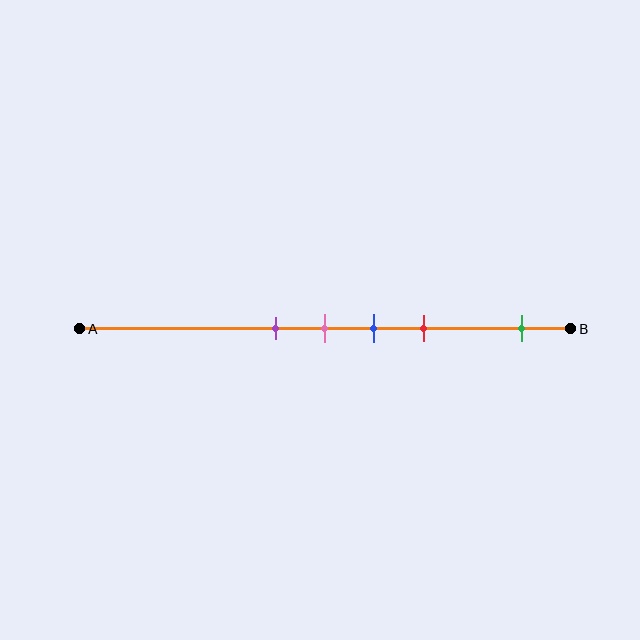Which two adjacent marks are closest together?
The purple and pink marks are the closest adjacent pair.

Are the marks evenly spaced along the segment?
No, the marks are not evenly spaced.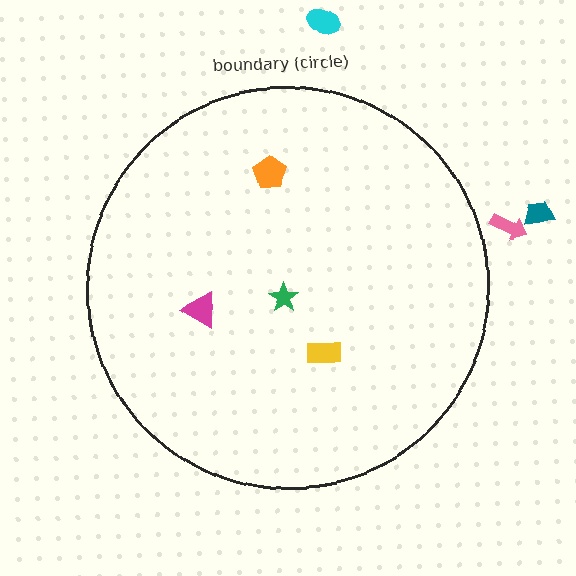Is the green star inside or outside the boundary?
Inside.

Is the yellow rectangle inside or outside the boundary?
Inside.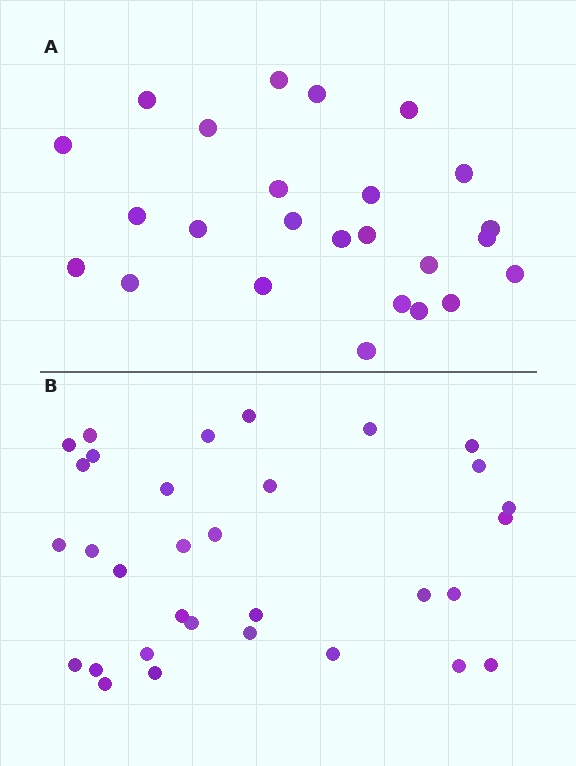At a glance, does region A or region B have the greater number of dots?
Region B (the bottom region) has more dots.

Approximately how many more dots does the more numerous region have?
Region B has roughly 8 or so more dots than region A.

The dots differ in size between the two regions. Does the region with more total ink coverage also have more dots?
No. Region A has more total ink coverage because its dots are larger, but region B actually contains more individual dots. Total area can be misleading — the number of items is what matters here.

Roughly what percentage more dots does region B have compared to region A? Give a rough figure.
About 30% more.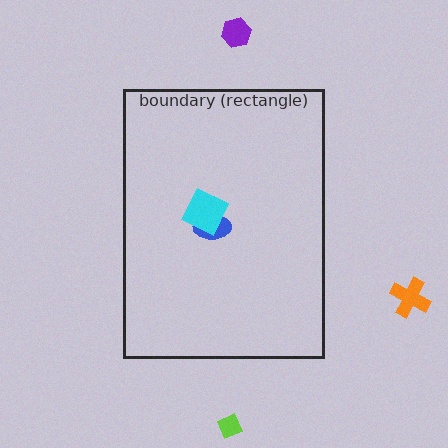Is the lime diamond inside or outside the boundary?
Outside.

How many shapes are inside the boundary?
2 inside, 3 outside.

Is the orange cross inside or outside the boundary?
Outside.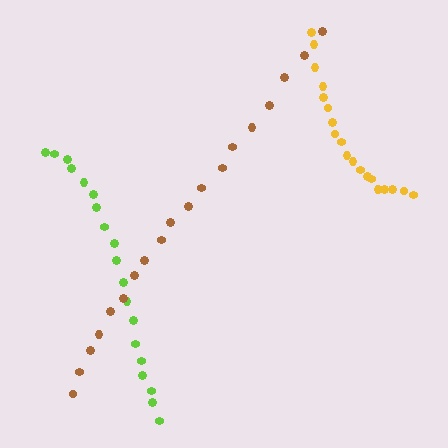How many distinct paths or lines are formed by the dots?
There are 3 distinct paths.